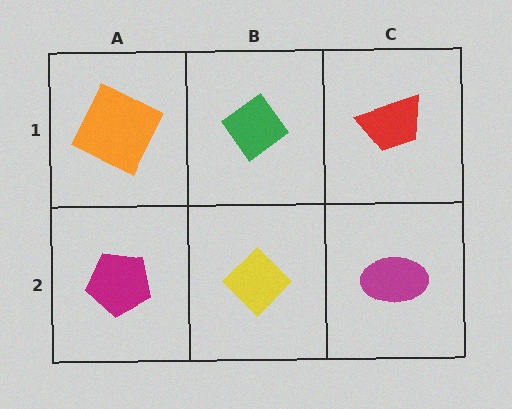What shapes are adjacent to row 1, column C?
A magenta ellipse (row 2, column C), a green diamond (row 1, column B).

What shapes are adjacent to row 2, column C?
A red trapezoid (row 1, column C), a yellow diamond (row 2, column B).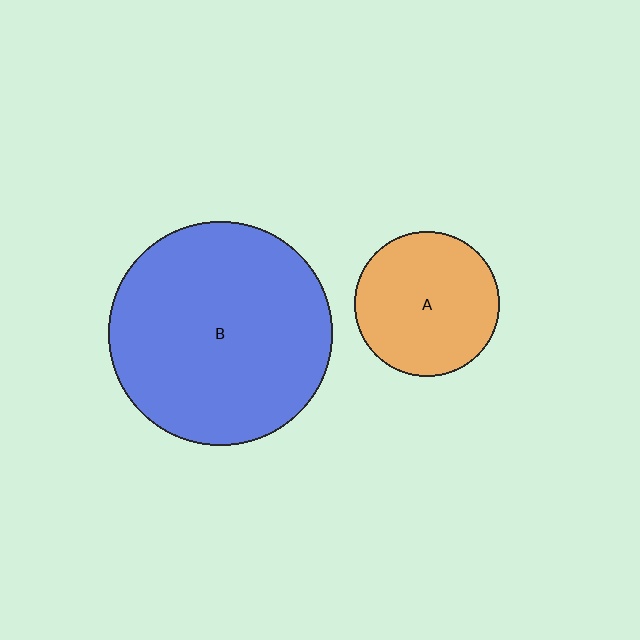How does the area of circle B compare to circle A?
Approximately 2.4 times.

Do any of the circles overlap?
No, none of the circles overlap.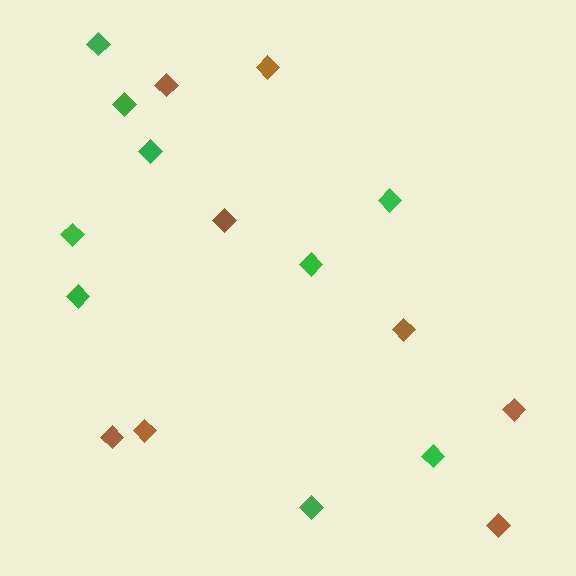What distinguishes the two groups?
There are 2 groups: one group of green diamonds (9) and one group of brown diamonds (8).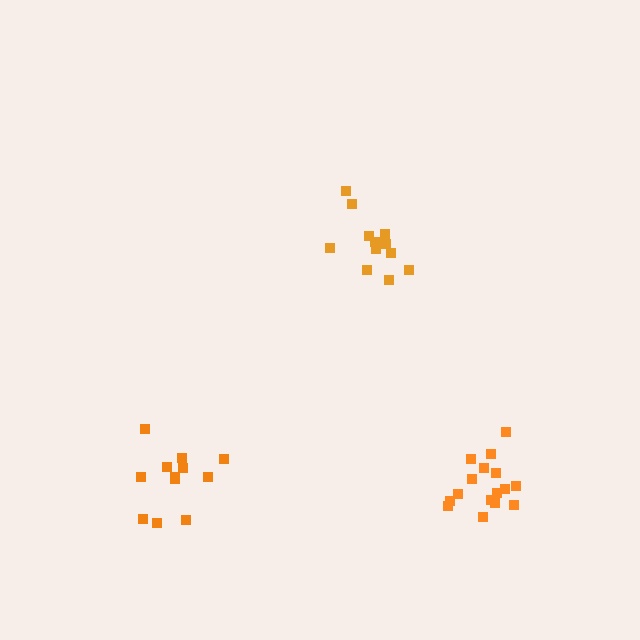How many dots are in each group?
Group 1: 13 dots, Group 2: 12 dots, Group 3: 16 dots (41 total).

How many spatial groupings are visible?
There are 3 spatial groupings.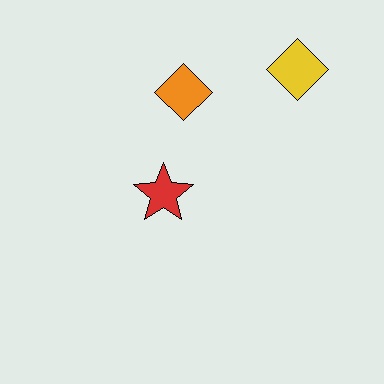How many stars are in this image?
There is 1 star.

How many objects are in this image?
There are 3 objects.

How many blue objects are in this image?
There are no blue objects.